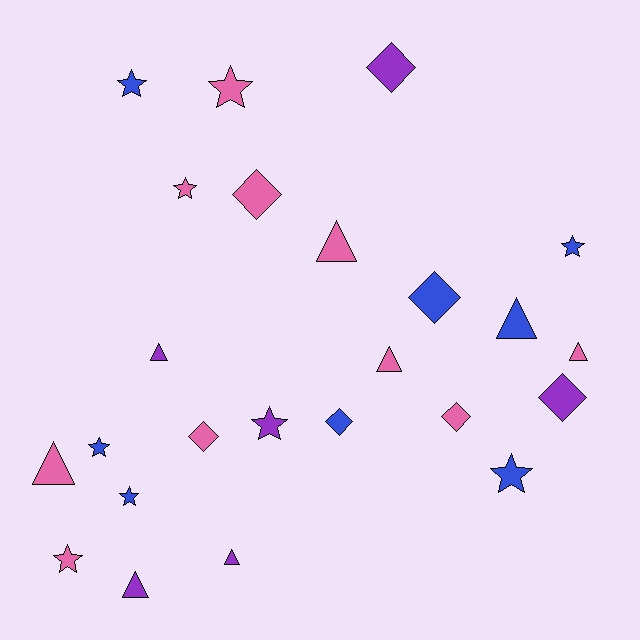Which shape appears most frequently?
Star, with 9 objects.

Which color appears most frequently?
Pink, with 10 objects.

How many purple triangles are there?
There are 3 purple triangles.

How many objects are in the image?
There are 24 objects.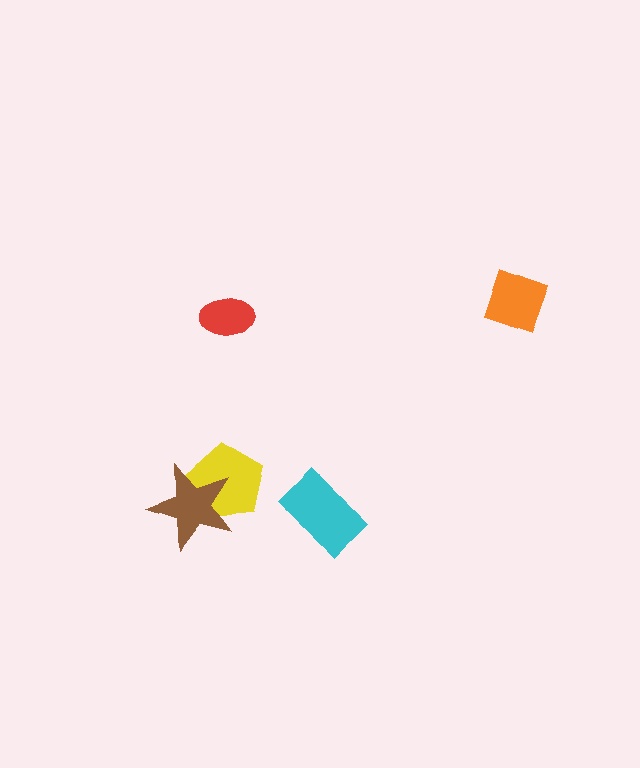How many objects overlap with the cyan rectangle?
0 objects overlap with the cyan rectangle.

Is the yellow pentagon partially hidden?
Yes, it is partially covered by another shape.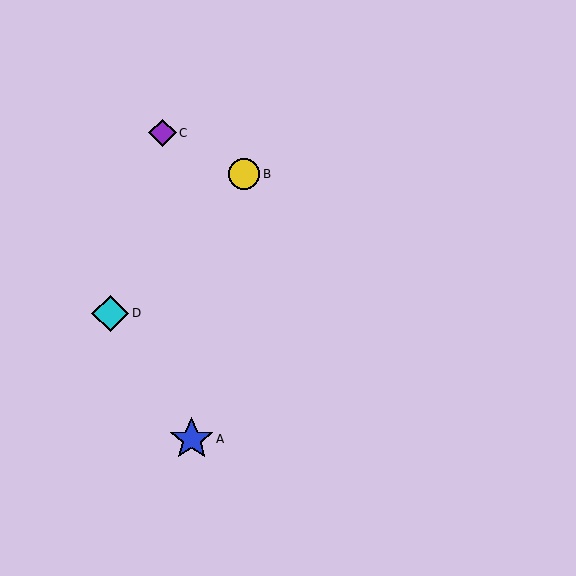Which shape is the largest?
The blue star (labeled A) is the largest.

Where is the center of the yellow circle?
The center of the yellow circle is at (244, 174).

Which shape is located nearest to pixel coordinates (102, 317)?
The cyan diamond (labeled D) at (110, 313) is nearest to that location.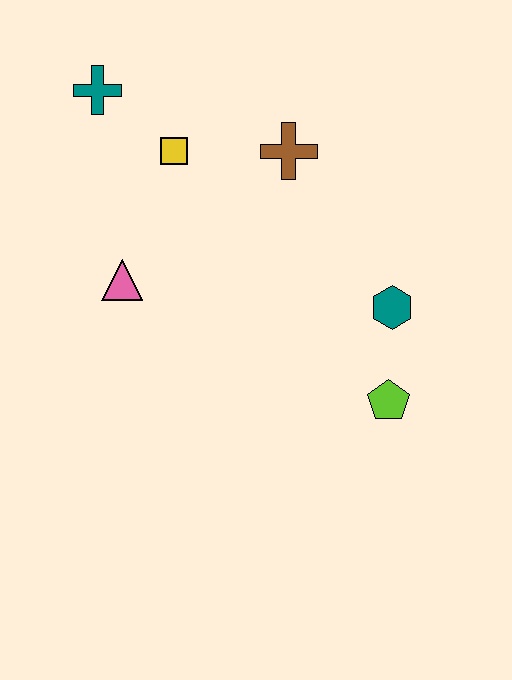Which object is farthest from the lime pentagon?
The teal cross is farthest from the lime pentagon.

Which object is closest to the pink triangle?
The yellow square is closest to the pink triangle.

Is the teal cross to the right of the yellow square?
No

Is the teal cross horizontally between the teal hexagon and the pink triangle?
No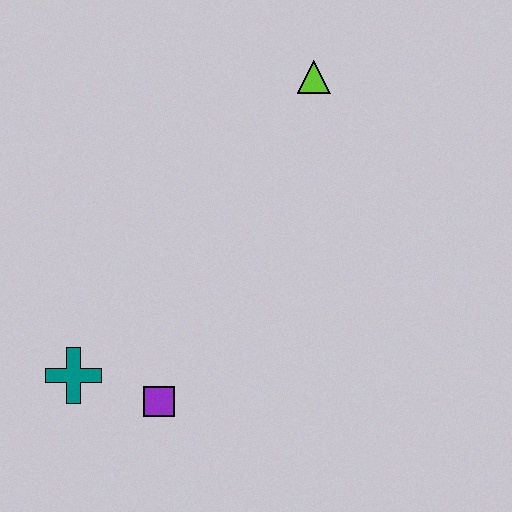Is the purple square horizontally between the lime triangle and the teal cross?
Yes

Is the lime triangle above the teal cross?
Yes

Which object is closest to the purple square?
The teal cross is closest to the purple square.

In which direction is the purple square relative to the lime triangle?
The purple square is below the lime triangle.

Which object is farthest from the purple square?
The lime triangle is farthest from the purple square.